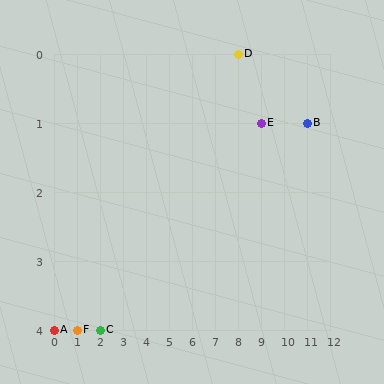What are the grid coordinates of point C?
Point C is at grid coordinates (2, 4).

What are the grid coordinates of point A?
Point A is at grid coordinates (0, 4).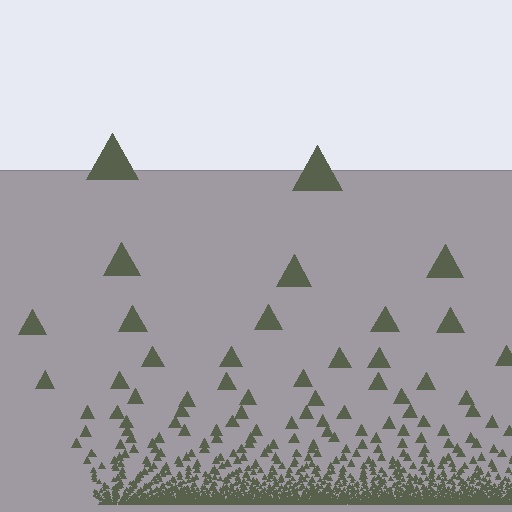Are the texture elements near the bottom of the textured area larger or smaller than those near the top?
Smaller. The gradient is inverted — elements near the bottom are smaller and denser.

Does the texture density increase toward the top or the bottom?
Density increases toward the bottom.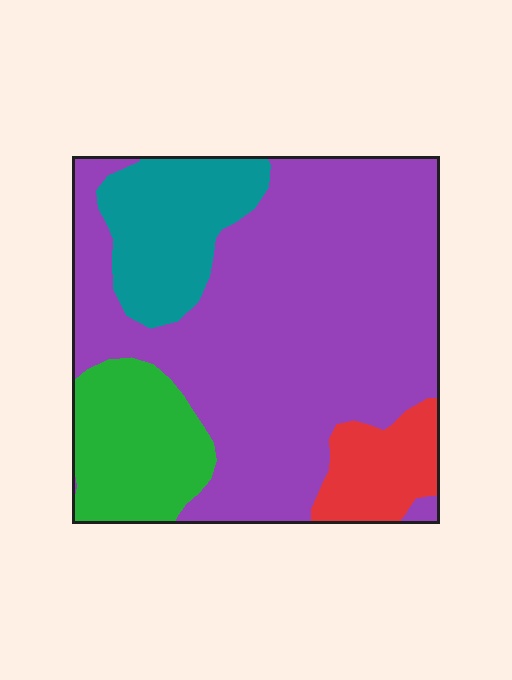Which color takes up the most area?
Purple, at roughly 65%.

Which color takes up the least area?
Red, at roughly 10%.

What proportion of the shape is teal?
Teal takes up about one eighth (1/8) of the shape.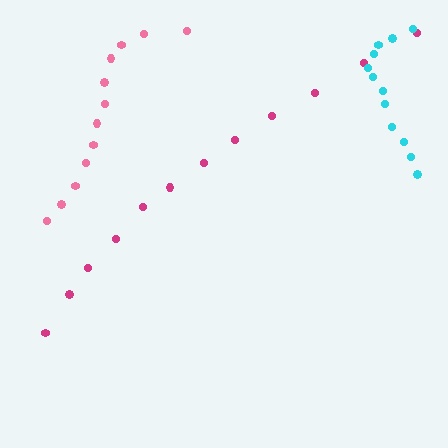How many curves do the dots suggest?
There are 3 distinct paths.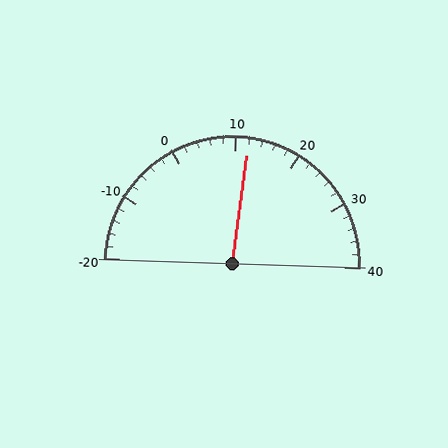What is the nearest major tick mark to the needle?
The nearest major tick mark is 10.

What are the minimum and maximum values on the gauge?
The gauge ranges from -20 to 40.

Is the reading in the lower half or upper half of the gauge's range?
The reading is in the upper half of the range (-20 to 40).